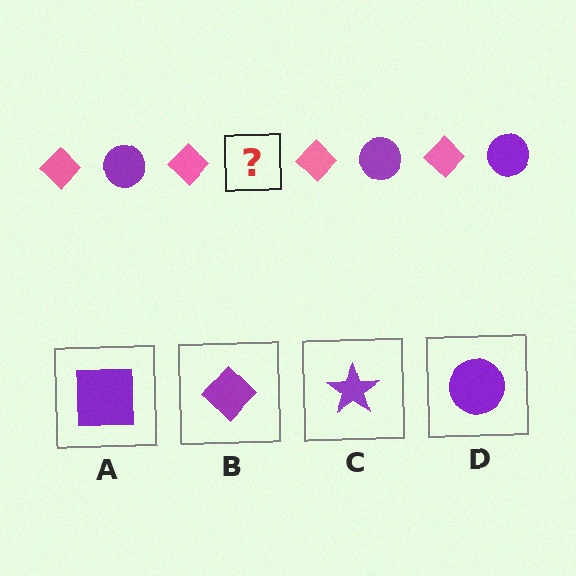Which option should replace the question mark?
Option D.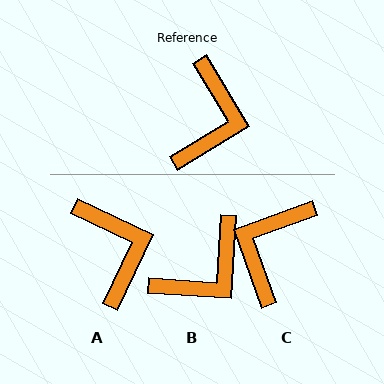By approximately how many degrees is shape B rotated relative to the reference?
Approximately 35 degrees clockwise.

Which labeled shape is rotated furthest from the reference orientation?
C, about 169 degrees away.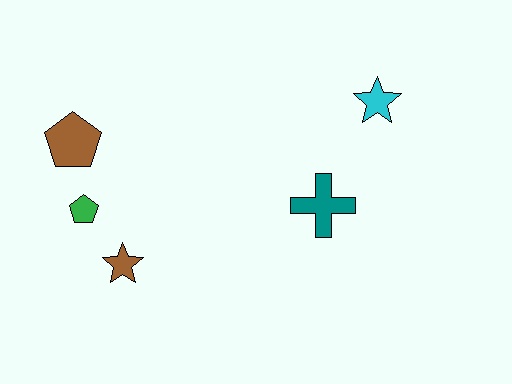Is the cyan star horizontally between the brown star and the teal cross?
No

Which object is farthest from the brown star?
The cyan star is farthest from the brown star.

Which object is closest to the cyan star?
The teal cross is closest to the cyan star.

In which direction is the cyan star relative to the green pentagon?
The cyan star is to the right of the green pentagon.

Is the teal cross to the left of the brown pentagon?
No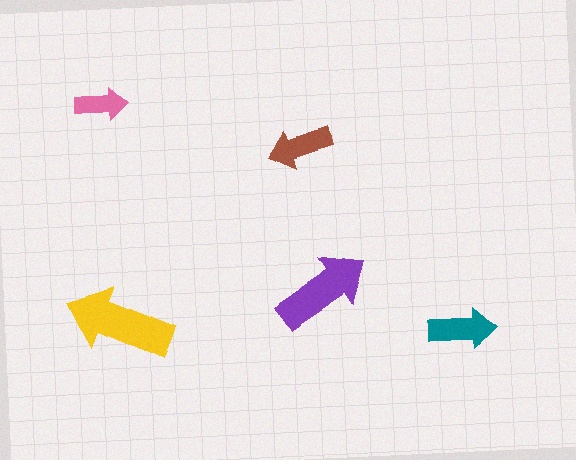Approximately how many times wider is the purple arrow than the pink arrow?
About 2 times wider.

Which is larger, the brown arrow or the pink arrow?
The brown one.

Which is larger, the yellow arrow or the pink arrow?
The yellow one.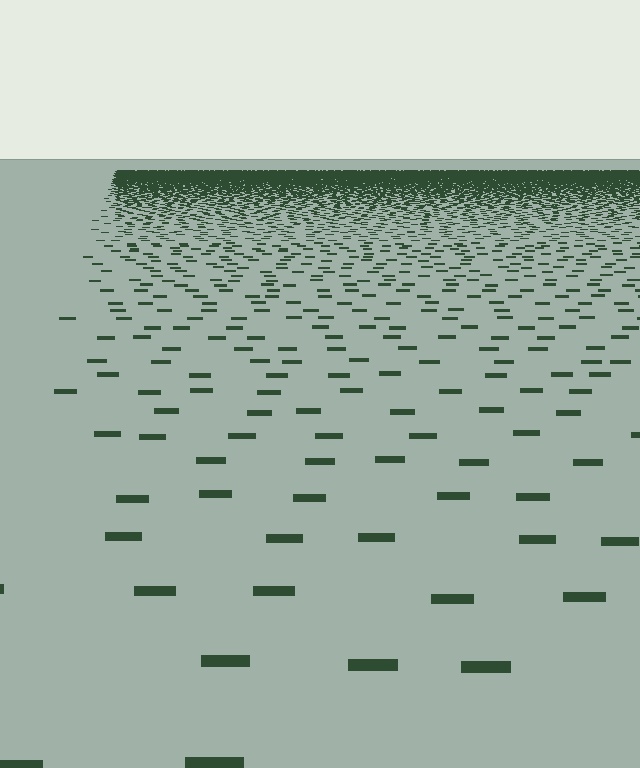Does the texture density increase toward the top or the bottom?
Density increases toward the top.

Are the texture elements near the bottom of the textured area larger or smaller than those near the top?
Larger. Near the bottom, elements are closer to the viewer and appear at a bigger on-screen size.